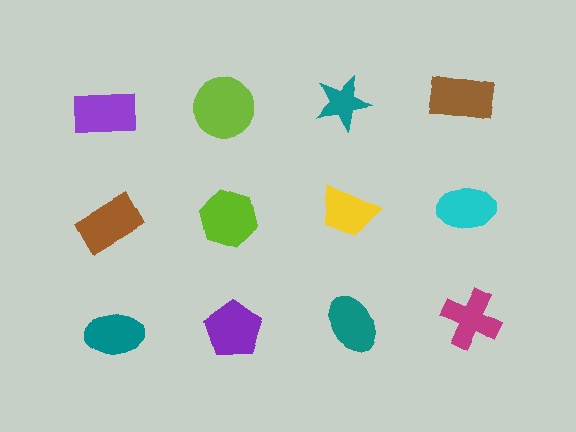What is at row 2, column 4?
A cyan ellipse.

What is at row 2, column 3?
A yellow trapezoid.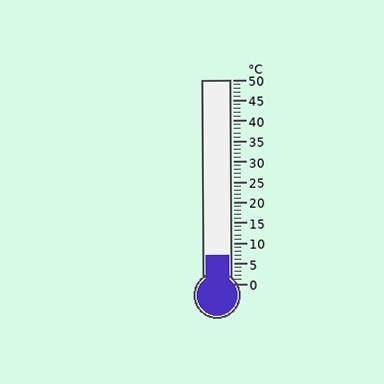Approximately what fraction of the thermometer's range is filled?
The thermometer is filled to approximately 15% of its range.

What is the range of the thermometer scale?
The thermometer scale ranges from 0°C to 50°C.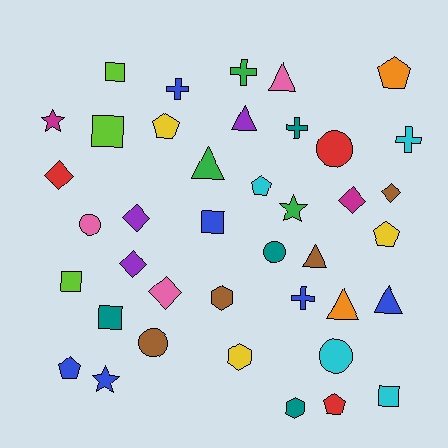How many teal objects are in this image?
There are 4 teal objects.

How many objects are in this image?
There are 40 objects.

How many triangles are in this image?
There are 6 triangles.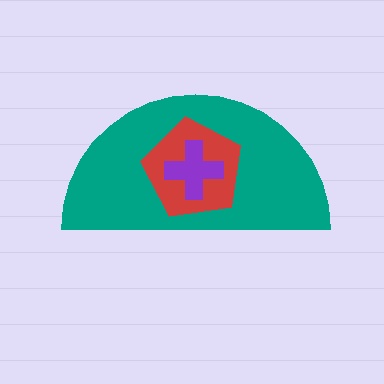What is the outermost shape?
The teal semicircle.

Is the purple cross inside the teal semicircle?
Yes.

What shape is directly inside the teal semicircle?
The red pentagon.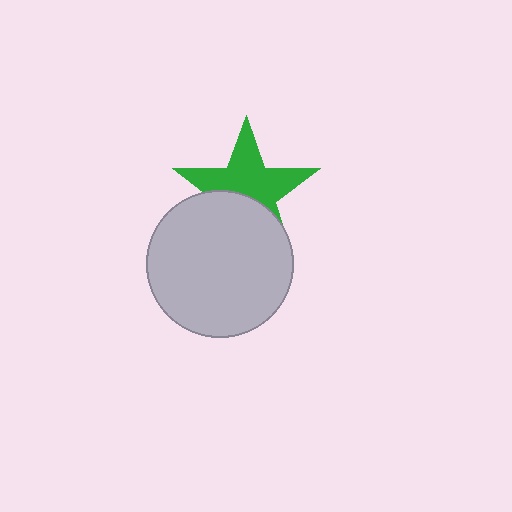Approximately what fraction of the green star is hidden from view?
Roughly 41% of the green star is hidden behind the light gray circle.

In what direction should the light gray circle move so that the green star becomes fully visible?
The light gray circle should move down. That is the shortest direction to clear the overlap and leave the green star fully visible.